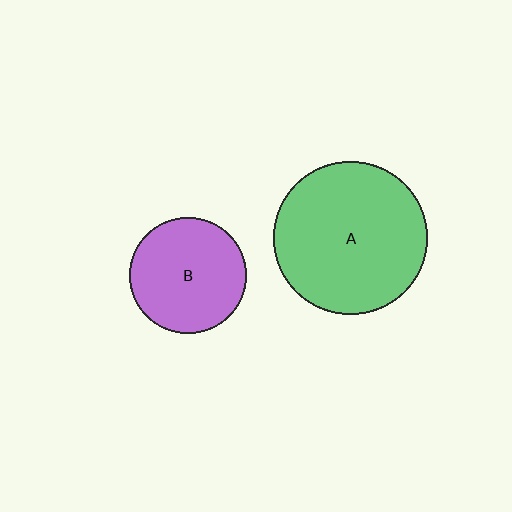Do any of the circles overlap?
No, none of the circles overlap.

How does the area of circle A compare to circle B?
Approximately 1.7 times.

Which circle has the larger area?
Circle A (green).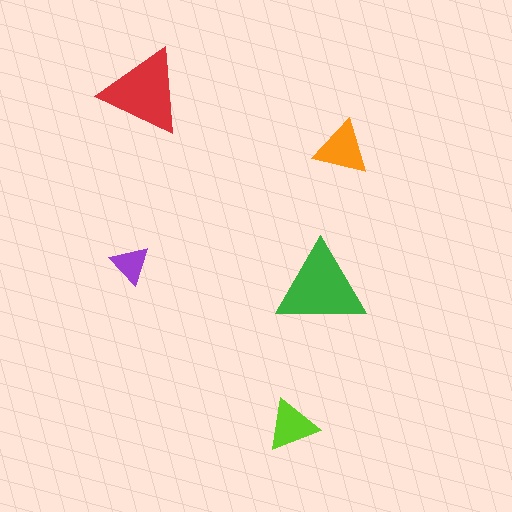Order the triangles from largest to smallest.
the green one, the red one, the orange one, the lime one, the purple one.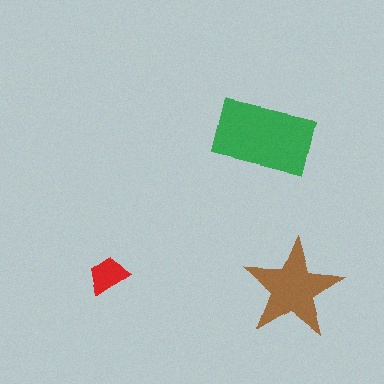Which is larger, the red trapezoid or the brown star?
The brown star.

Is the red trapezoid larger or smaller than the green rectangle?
Smaller.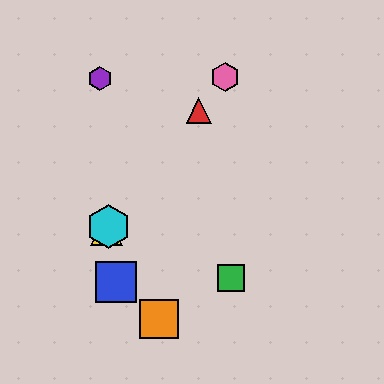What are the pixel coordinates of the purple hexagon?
The purple hexagon is at (100, 79).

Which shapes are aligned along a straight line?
The red triangle, the yellow triangle, the cyan hexagon, the pink hexagon are aligned along a straight line.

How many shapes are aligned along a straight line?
4 shapes (the red triangle, the yellow triangle, the cyan hexagon, the pink hexagon) are aligned along a straight line.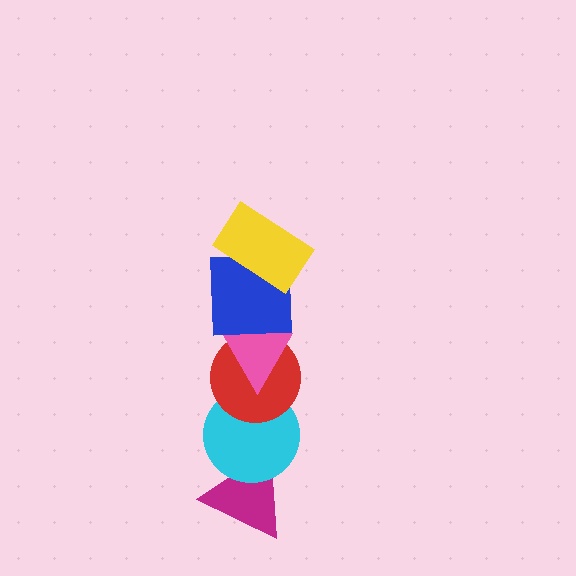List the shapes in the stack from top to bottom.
From top to bottom: the yellow rectangle, the blue square, the pink triangle, the red circle, the cyan circle, the magenta triangle.